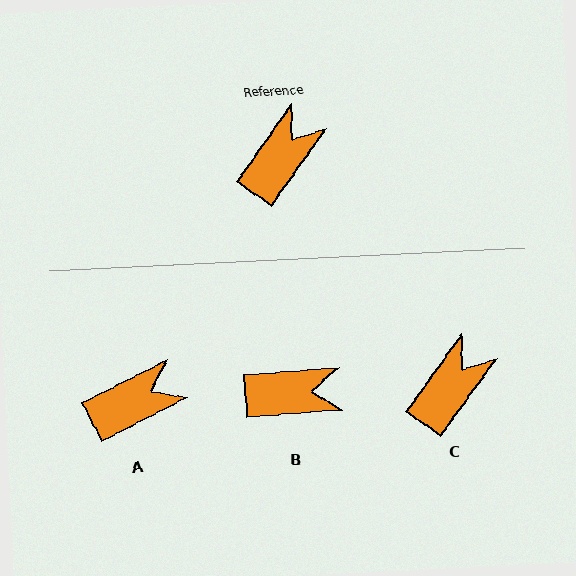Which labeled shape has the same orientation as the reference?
C.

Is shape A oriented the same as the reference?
No, it is off by about 28 degrees.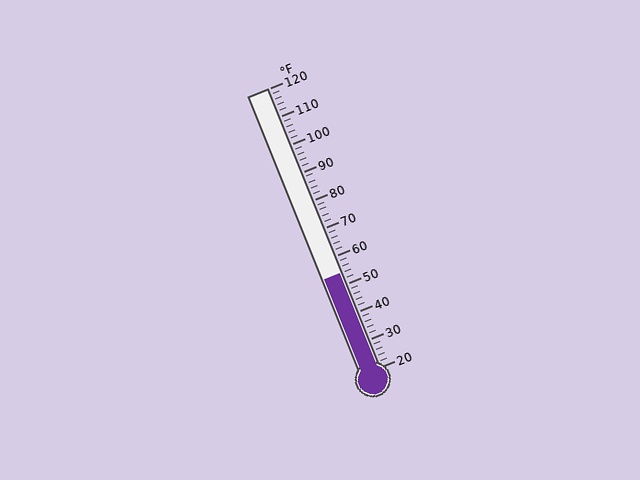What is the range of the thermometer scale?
The thermometer scale ranges from 20°F to 120°F.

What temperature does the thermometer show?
The thermometer shows approximately 54°F.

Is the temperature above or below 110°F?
The temperature is below 110°F.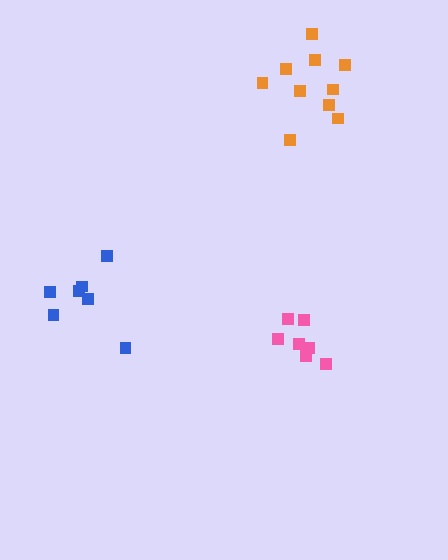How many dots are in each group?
Group 1: 7 dots, Group 2: 7 dots, Group 3: 10 dots (24 total).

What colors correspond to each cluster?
The clusters are colored: pink, blue, orange.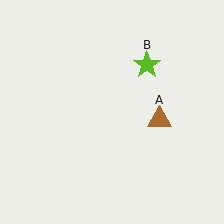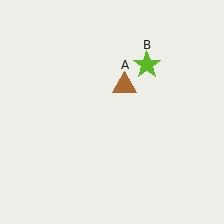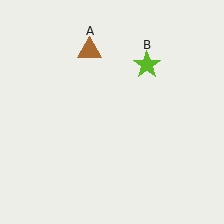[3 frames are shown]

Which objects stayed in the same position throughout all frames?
Lime star (object B) remained stationary.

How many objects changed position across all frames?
1 object changed position: brown triangle (object A).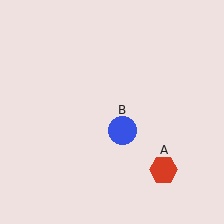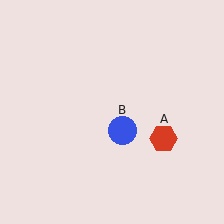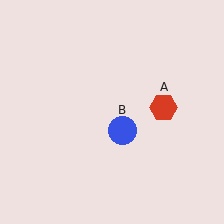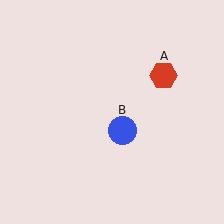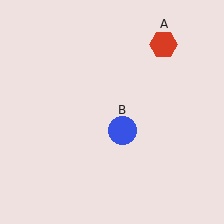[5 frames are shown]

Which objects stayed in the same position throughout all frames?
Blue circle (object B) remained stationary.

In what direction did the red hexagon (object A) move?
The red hexagon (object A) moved up.